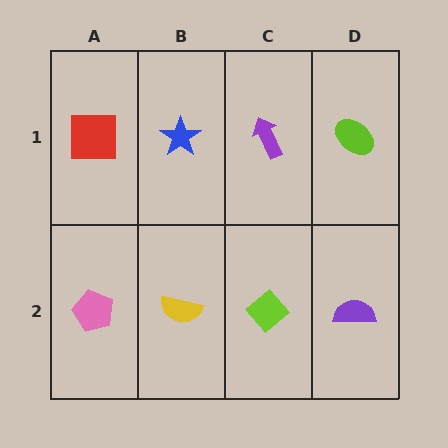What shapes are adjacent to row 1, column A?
A pink pentagon (row 2, column A), a blue star (row 1, column B).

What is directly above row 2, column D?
A lime ellipse.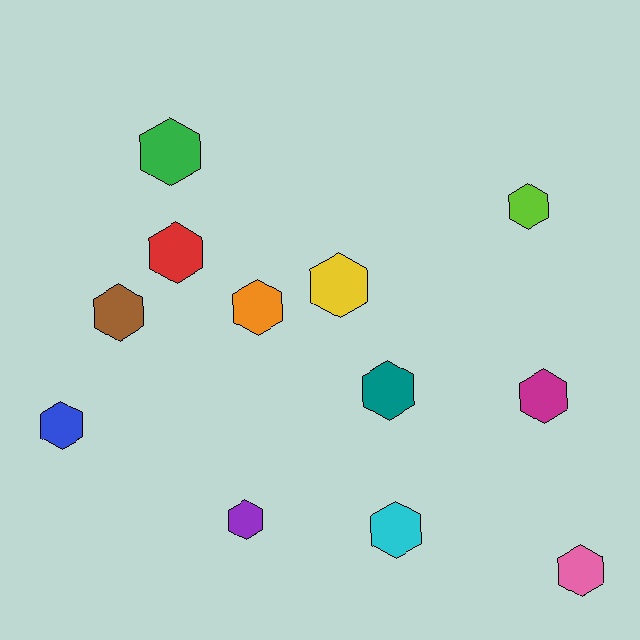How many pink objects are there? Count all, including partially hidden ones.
There is 1 pink object.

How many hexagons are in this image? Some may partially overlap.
There are 12 hexagons.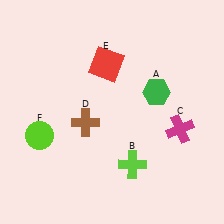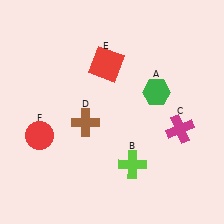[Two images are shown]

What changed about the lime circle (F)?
In Image 1, F is lime. In Image 2, it changed to red.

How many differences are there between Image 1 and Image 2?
There is 1 difference between the two images.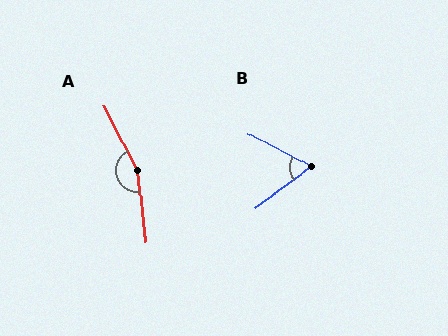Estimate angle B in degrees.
Approximately 65 degrees.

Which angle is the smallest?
B, at approximately 65 degrees.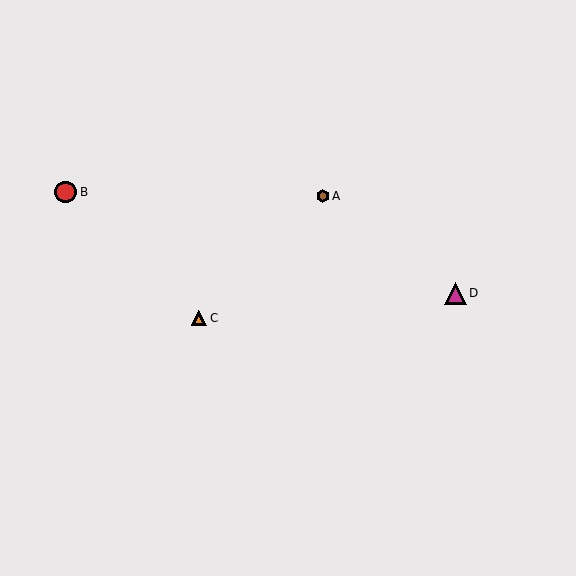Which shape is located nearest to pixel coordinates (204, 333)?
The orange triangle (labeled C) at (199, 318) is nearest to that location.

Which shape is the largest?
The magenta triangle (labeled D) is the largest.